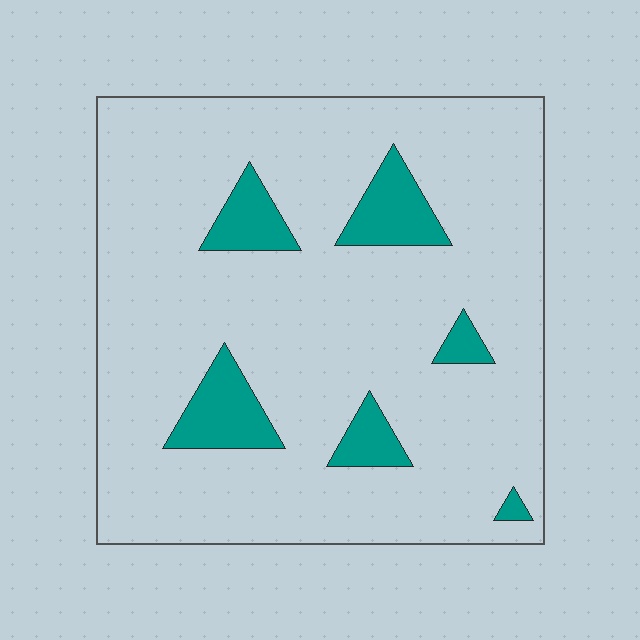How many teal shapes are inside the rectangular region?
6.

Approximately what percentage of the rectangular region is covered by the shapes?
Approximately 10%.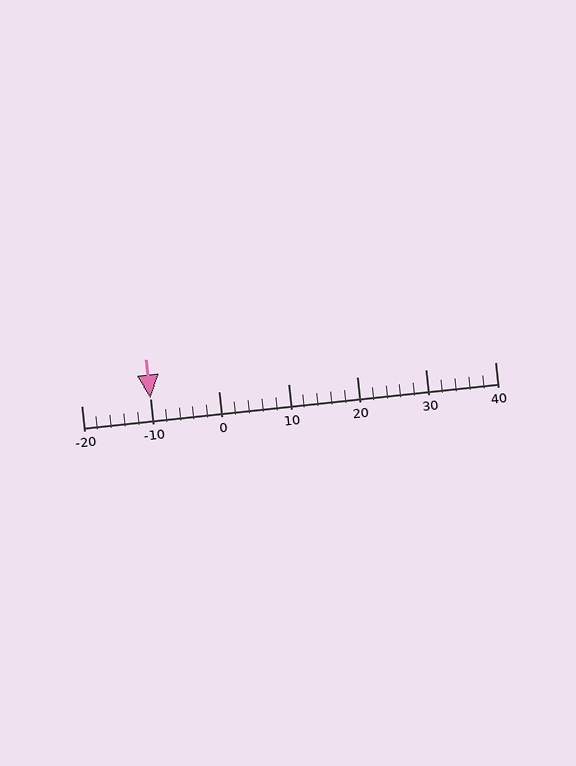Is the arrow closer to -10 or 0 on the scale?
The arrow is closer to -10.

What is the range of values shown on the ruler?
The ruler shows values from -20 to 40.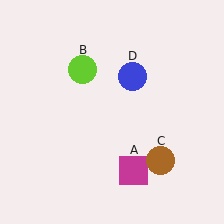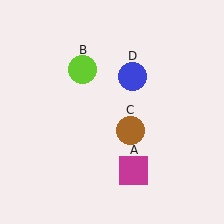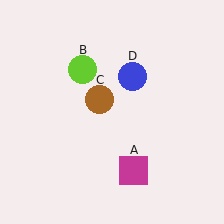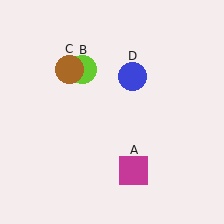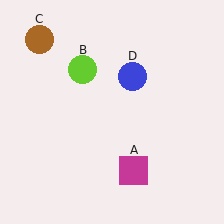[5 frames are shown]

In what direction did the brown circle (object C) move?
The brown circle (object C) moved up and to the left.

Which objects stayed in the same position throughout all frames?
Magenta square (object A) and lime circle (object B) and blue circle (object D) remained stationary.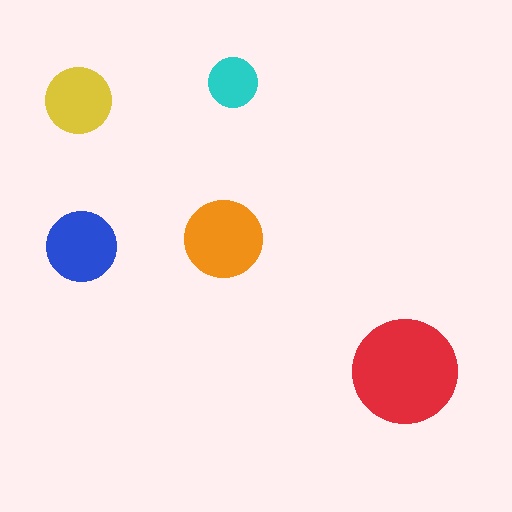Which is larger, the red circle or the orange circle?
The red one.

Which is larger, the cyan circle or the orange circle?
The orange one.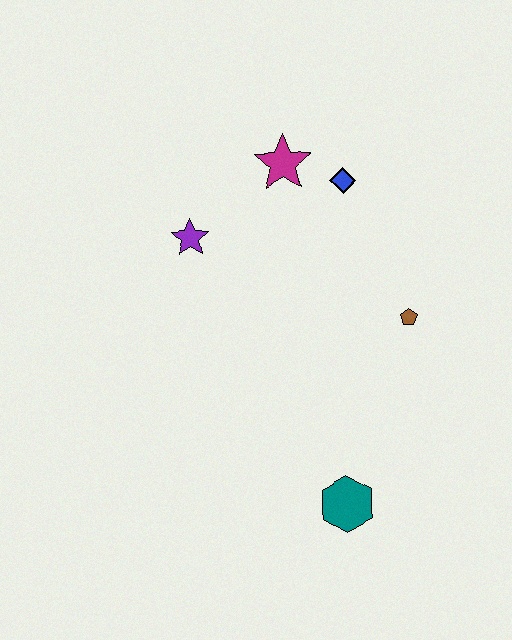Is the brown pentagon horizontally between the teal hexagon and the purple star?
No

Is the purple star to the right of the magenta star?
No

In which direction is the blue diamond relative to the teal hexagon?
The blue diamond is above the teal hexagon.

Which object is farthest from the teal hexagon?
The magenta star is farthest from the teal hexagon.